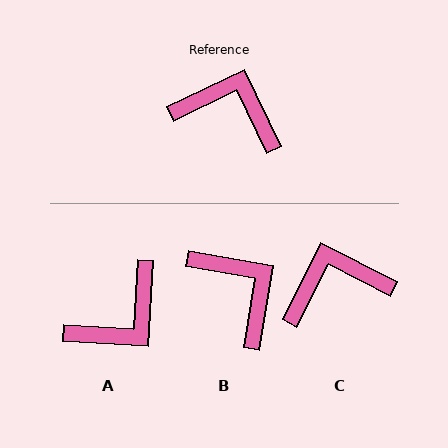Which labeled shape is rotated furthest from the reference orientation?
A, about 119 degrees away.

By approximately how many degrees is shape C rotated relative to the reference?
Approximately 38 degrees counter-clockwise.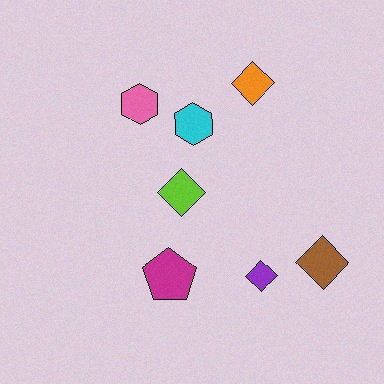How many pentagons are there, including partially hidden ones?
There is 1 pentagon.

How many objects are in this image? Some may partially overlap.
There are 7 objects.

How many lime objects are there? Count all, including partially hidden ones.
There is 1 lime object.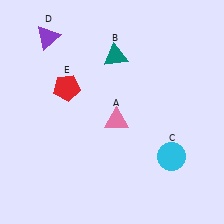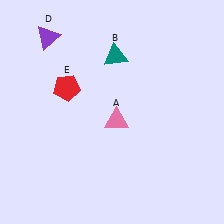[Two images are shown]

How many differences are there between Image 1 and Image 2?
There is 1 difference between the two images.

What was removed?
The cyan circle (C) was removed in Image 2.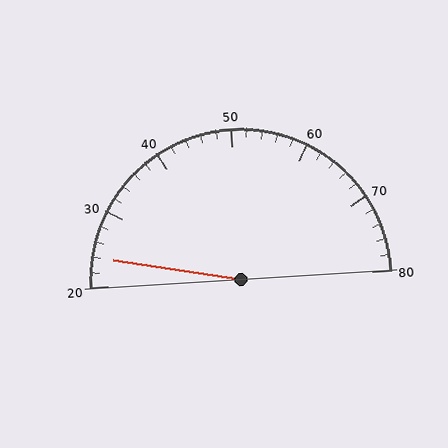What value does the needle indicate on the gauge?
The needle indicates approximately 24.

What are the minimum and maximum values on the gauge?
The gauge ranges from 20 to 80.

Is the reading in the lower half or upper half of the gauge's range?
The reading is in the lower half of the range (20 to 80).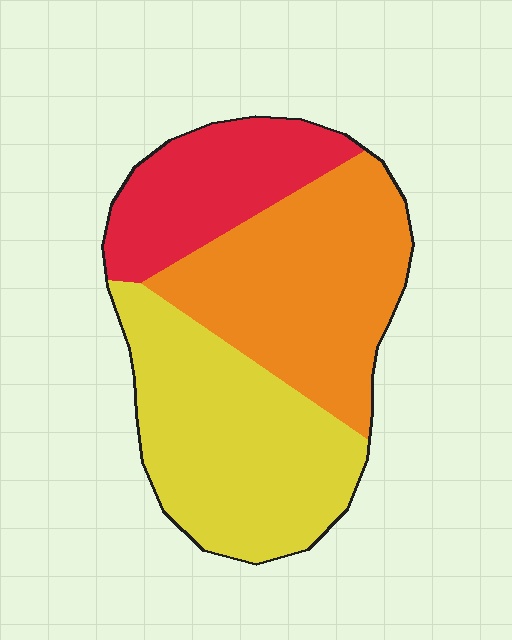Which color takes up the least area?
Red, at roughly 20%.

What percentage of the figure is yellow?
Yellow takes up about two fifths (2/5) of the figure.